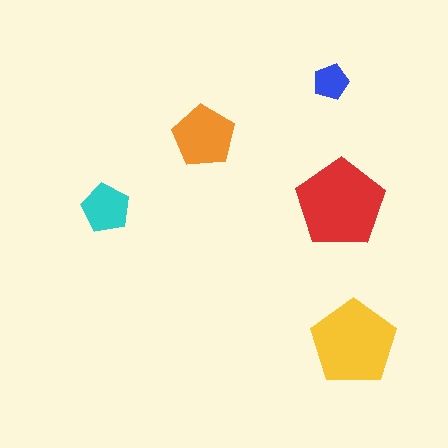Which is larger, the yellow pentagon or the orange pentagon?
The yellow one.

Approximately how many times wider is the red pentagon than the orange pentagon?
About 1.5 times wider.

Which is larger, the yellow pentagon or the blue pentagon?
The yellow one.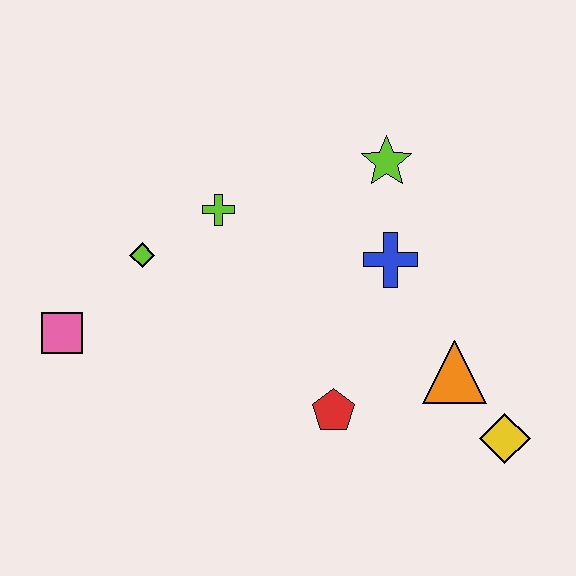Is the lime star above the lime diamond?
Yes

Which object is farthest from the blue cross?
The pink square is farthest from the blue cross.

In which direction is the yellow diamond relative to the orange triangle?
The yellow diamond is below the orange triangle.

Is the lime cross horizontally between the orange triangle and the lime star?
No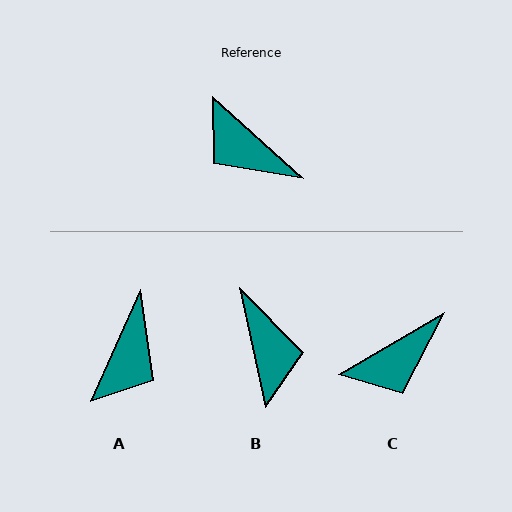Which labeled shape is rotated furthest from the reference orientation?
B, about 144 degrees away.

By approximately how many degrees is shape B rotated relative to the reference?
Approximately 144 degrees counter-clockwise.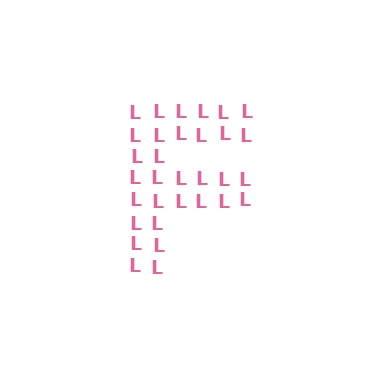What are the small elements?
The small elements are letter L's.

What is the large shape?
The large shape is the letter F.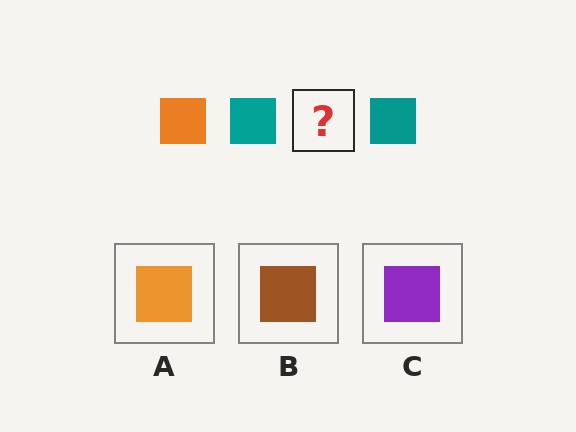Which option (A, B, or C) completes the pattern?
A.